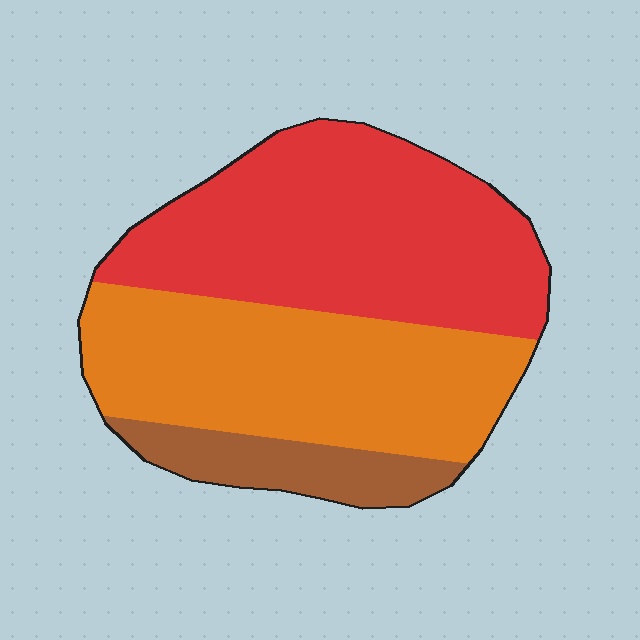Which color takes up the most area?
Red, at roughly 45%.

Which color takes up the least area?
Brown, at roughly 10%.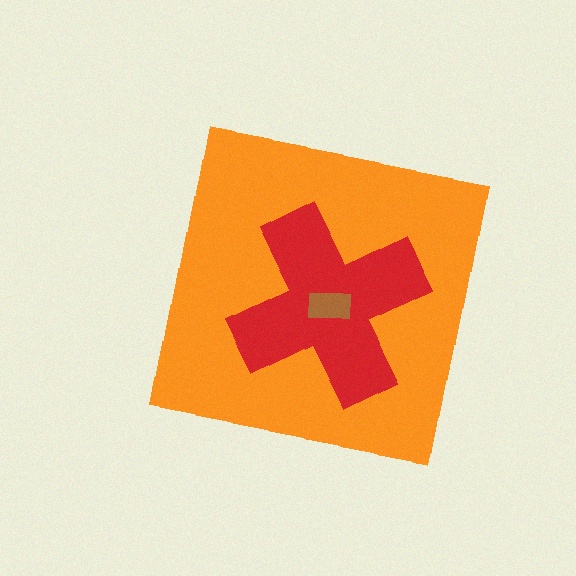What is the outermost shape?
The orange square.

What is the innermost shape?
The brown rectangle.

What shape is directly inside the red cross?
The brown rectangle.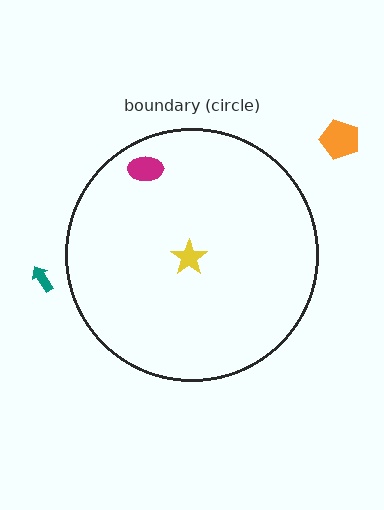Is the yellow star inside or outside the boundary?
Inside.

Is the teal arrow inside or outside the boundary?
Outside.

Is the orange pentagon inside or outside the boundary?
Outside.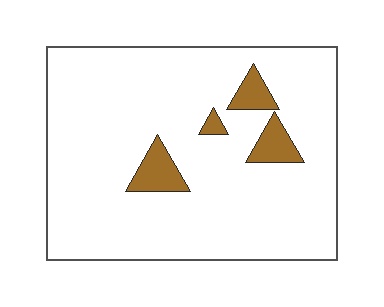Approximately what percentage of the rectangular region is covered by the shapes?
Approximately 10%.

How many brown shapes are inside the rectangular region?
4.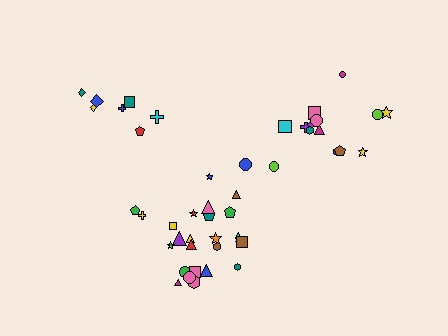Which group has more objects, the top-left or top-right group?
The top-right group.